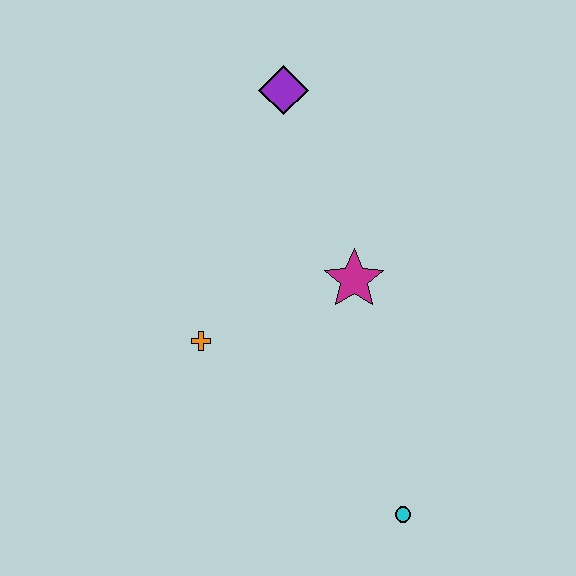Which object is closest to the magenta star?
The orange cross is closest to the magenta star.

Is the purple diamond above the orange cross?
Yes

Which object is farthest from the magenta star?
The cyan circle is farthest from the magenta star.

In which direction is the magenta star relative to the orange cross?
The magenta star is to the right of the orange cross.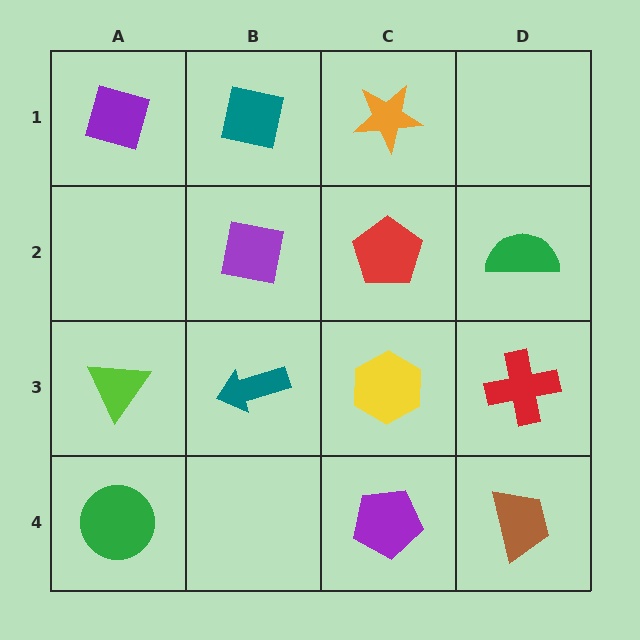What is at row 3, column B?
A teal arrow.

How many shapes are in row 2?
3 shapes.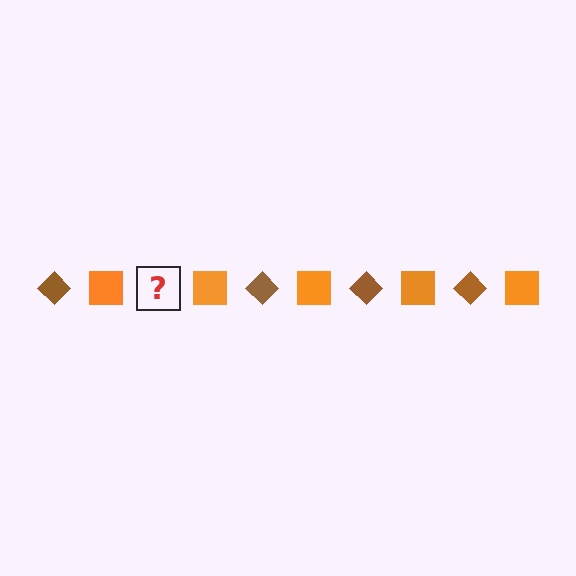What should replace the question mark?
The question mark should be replaced with a brown diamond.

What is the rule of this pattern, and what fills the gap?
The rule is that the pattern alternates between brown diamond and orange square. The gap should be filled with a brown diamond.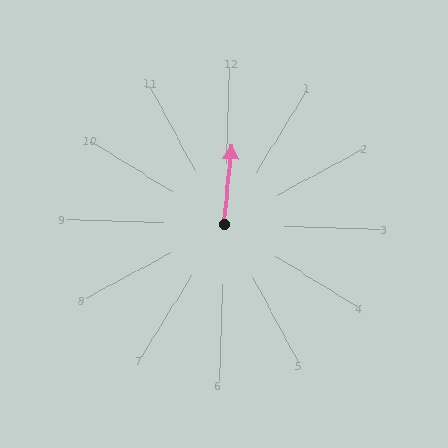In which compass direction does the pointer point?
North.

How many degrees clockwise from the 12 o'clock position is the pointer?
Approximately 4 degrees.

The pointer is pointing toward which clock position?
Roughly 12 o'clock.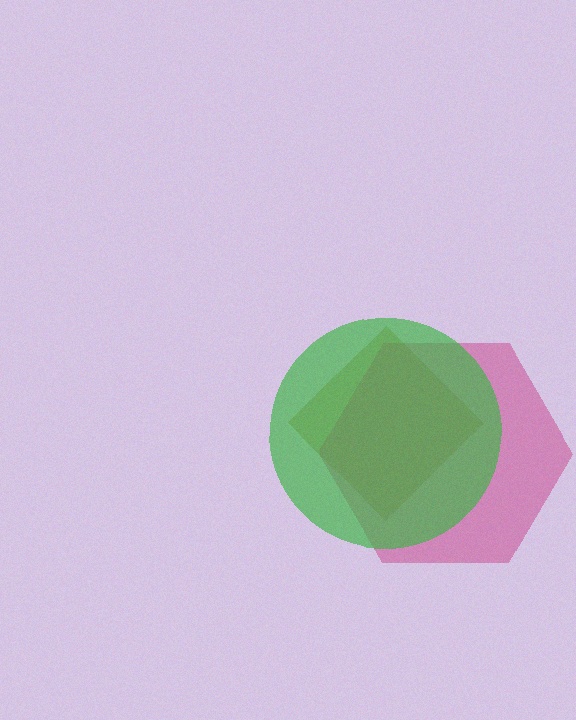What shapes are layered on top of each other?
The layered shapes are: a brown diamond, a magenta hexagon, a green circle.